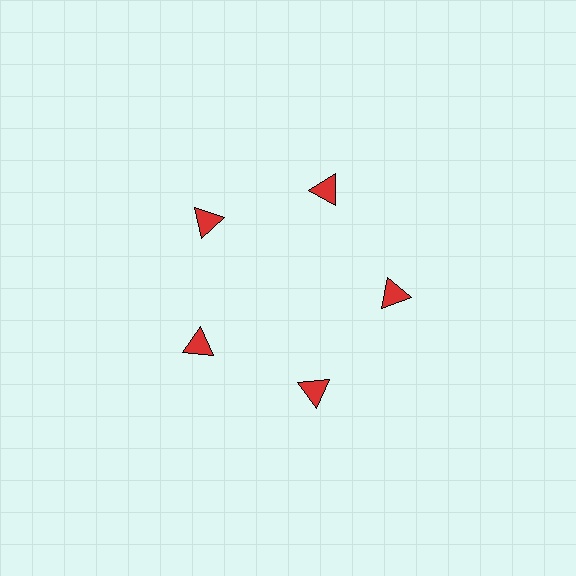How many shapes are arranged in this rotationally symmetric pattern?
There are 5 shapes, arranged in 5 groups of 1.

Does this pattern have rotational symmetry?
Yes, this pattern has 5-fold rotational symmetry. It looks the same after rotating 72 degrees around the center.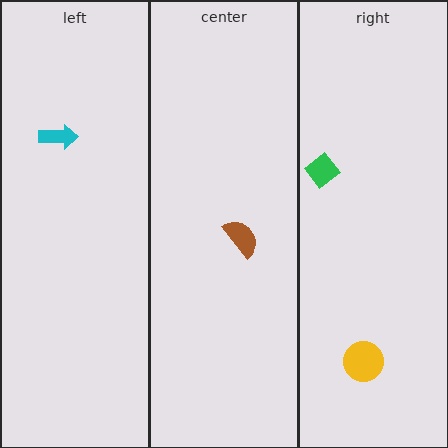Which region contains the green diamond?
The right region.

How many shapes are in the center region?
1.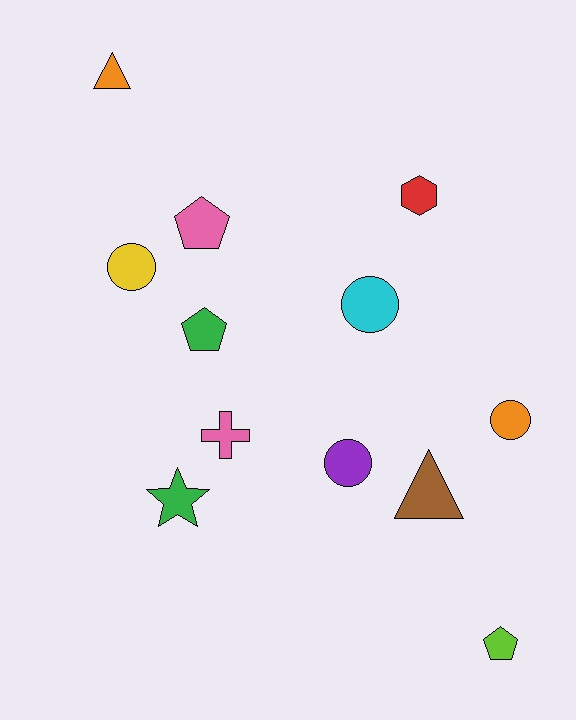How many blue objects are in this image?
There are no blue objects.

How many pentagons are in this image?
There are 3 pentagons.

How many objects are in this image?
There are 12 objects.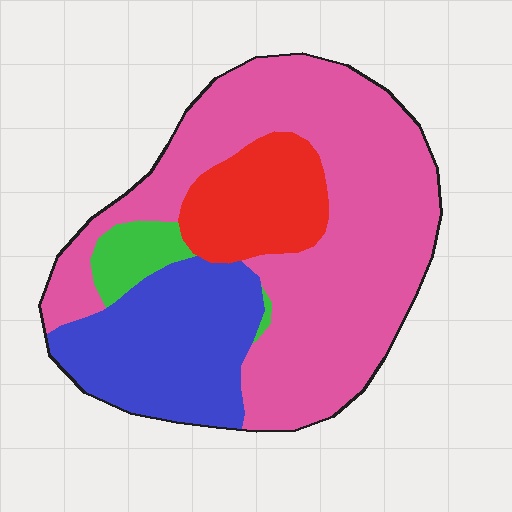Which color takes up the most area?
Pink, at roughly 60%.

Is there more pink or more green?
Pink.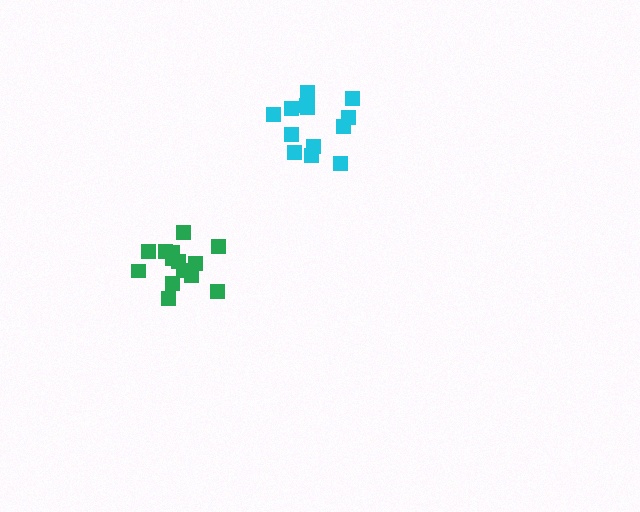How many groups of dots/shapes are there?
There are 2 groups.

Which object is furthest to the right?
The cyan cluster is rightmost.